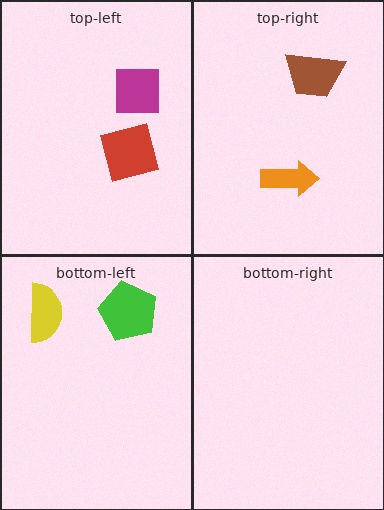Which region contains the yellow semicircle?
The bottom-left region.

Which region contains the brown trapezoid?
The top-right region.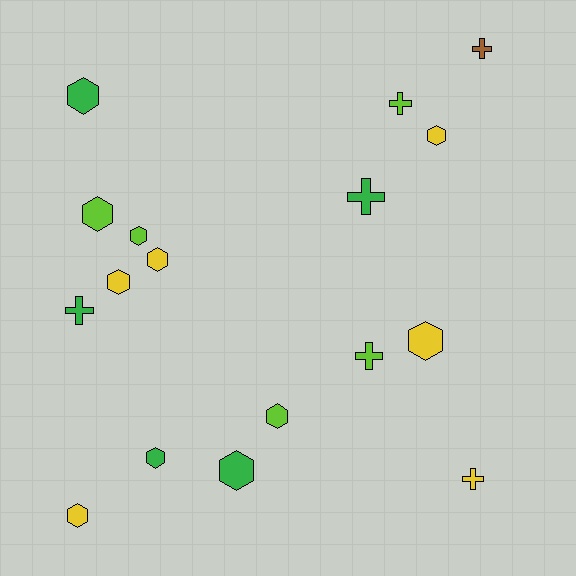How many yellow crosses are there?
There is 1 yellow cross.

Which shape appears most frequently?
Hexagon, with 11 objects.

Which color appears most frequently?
Yellow, with 6 objects.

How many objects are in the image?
There are 17 objects.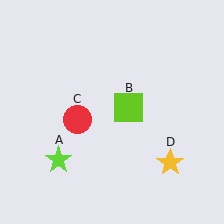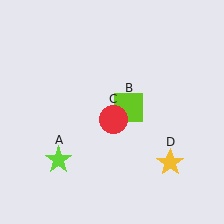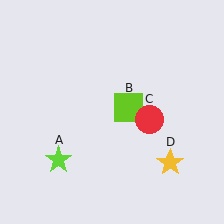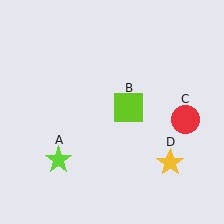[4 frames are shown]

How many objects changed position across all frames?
1 object changed position: red circle (object C).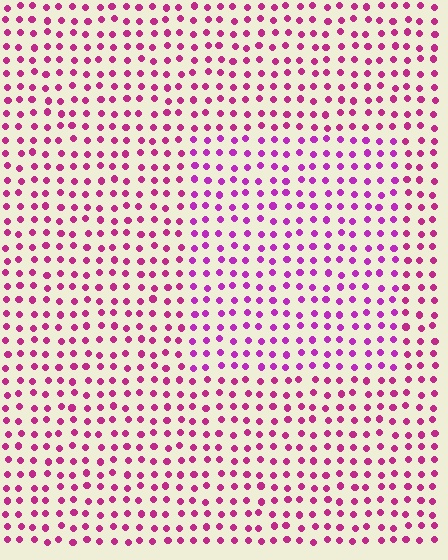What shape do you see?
I see a rectangle.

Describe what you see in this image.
The image is filled with small magenta elements in a uniform arrangement. A rectangle-shaped region is visible where the elements are tinted to a slightly different hue, forming a subtle color boundary.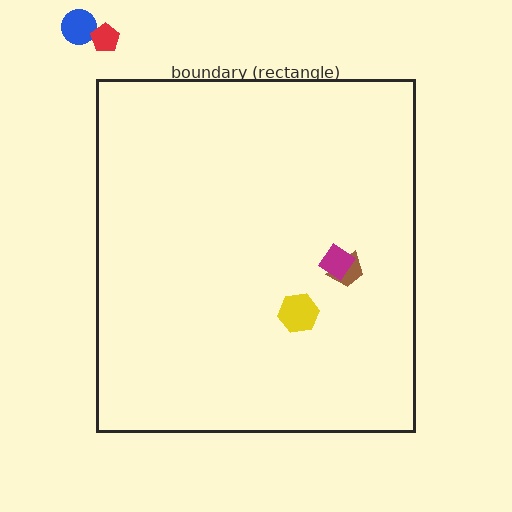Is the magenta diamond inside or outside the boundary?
Inside.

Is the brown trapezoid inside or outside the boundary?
Inside.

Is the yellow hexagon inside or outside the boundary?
Inside.